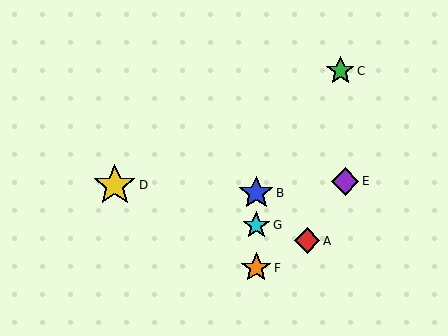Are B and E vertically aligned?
No, B is at x≈256 and E is at x≈345.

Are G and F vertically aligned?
Yes, both are at x≈256.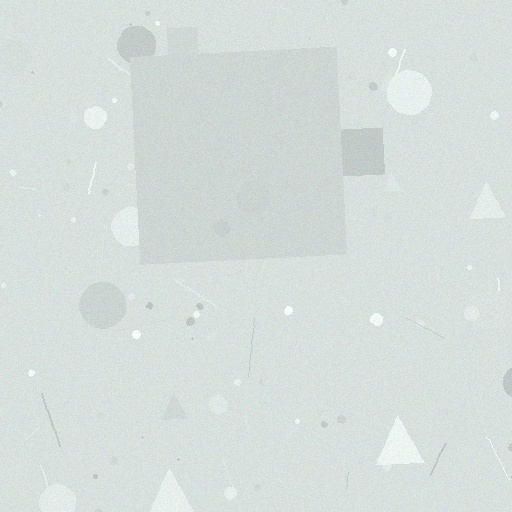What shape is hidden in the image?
A square is hidden in the image.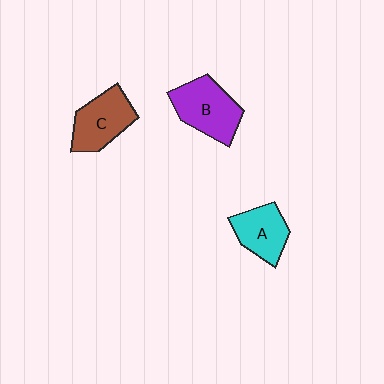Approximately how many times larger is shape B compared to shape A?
Approximately 1.3 times.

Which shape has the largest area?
Shape B (purple).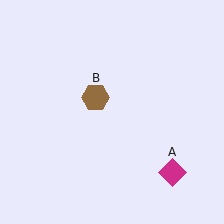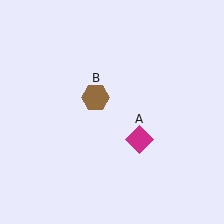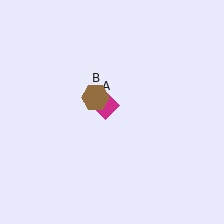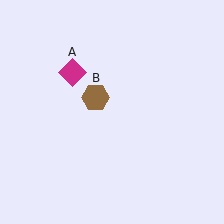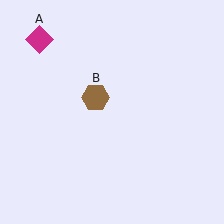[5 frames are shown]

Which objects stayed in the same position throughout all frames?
Brown hexagon (object B) remained stationary.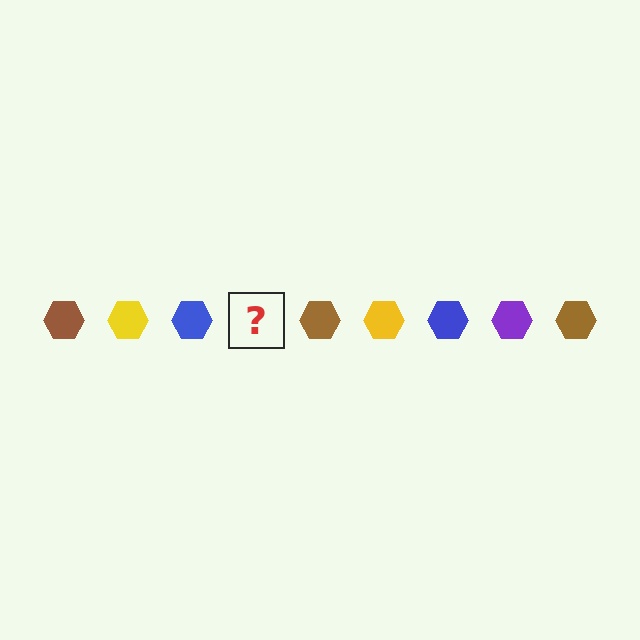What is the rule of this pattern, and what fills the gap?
The rule is that the pattern cycles through brown, yellow, blue, purple hexagons. The gap should be filled with a purple hexagon.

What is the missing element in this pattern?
The missing element is a purple hexagon.